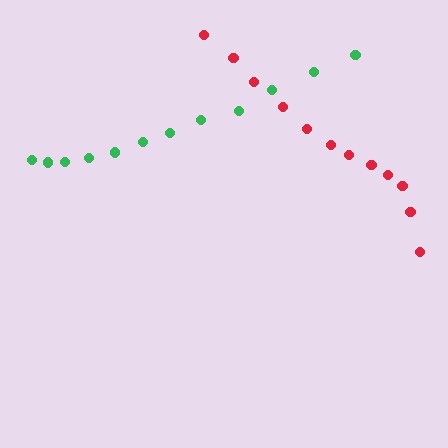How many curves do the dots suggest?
There are 2 distinct paths.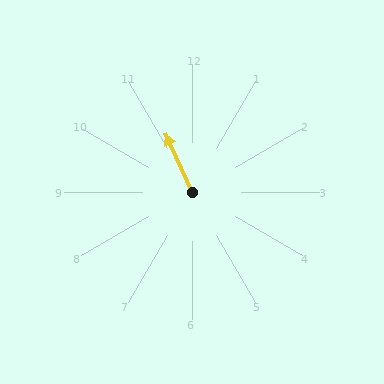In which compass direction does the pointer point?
Northwest.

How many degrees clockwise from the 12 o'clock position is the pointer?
Approximately 335 degrees.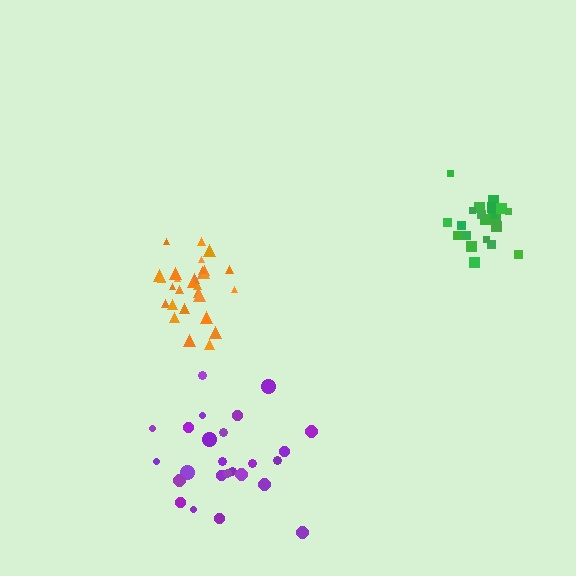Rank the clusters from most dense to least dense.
orange, green, purple.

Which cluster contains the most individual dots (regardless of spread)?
Orange (30).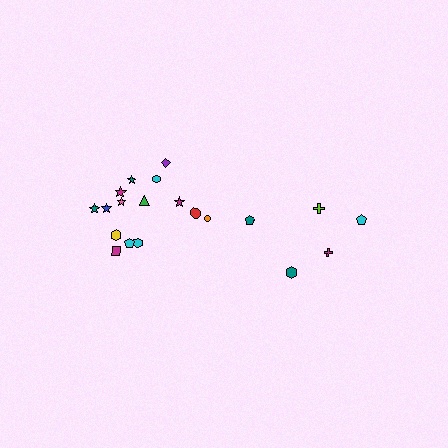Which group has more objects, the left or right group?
The left group.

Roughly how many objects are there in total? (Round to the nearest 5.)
Roughly 20 objects in total.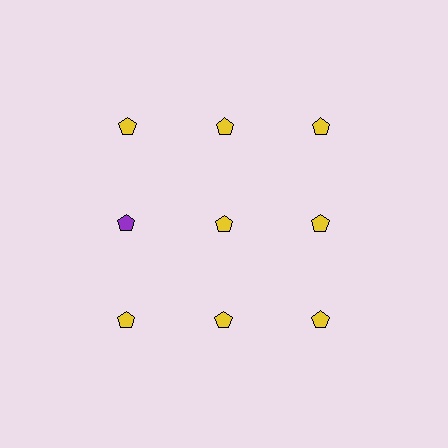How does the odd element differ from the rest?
It has a different color: purple instead of yellow.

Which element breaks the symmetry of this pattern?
The purple pentagon in the second row, leftmost column breaks the symmetry. All other shapes are yellow pentagons.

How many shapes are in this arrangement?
There are 9 shapes arranged in a grid pattern.